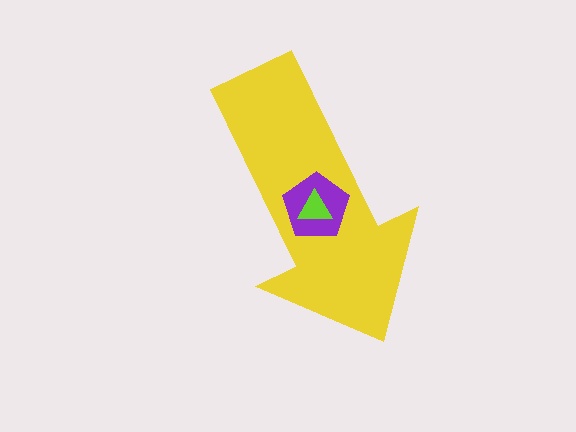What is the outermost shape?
The yellow arrow.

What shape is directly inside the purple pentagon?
The lime triangle.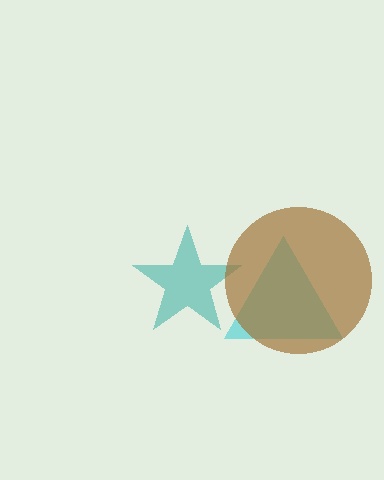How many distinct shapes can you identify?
There are 3 distinct shapes: a cyan triangle, a teal star, a brown circle.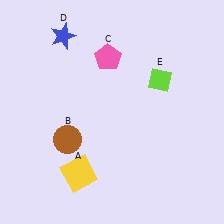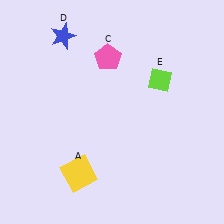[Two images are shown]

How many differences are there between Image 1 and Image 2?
There is 1 difference between the two images.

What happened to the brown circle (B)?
The brown circle (B) was removed in Image 2. It was in the bottom-left area of Image 1.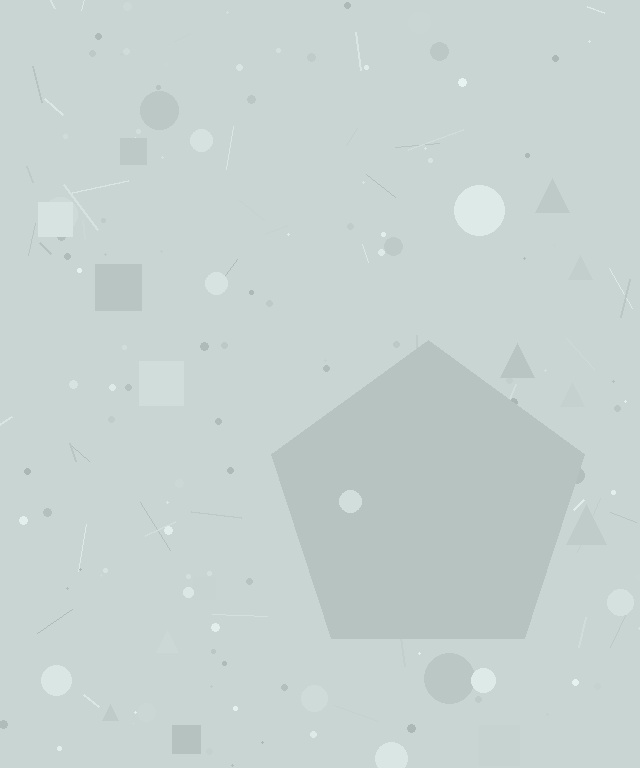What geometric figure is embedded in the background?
A pentagon is embedded in the background.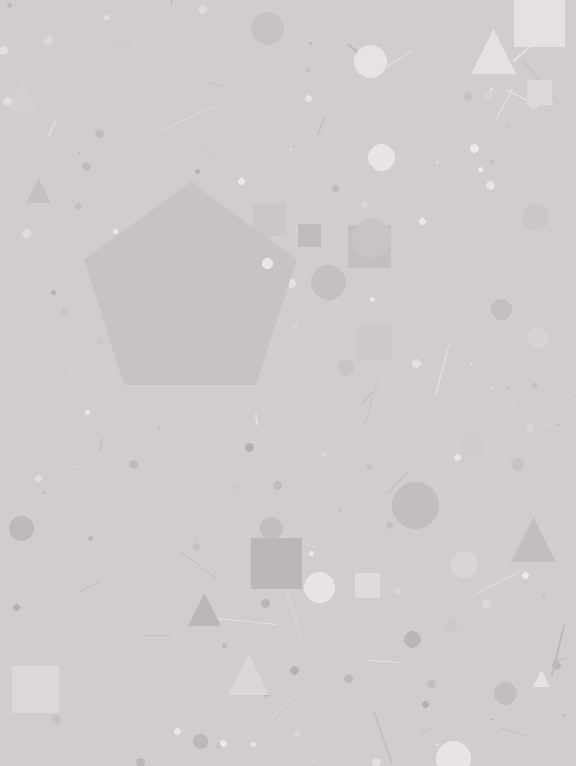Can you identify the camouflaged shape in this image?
The camouflaged shape is a pentagon.